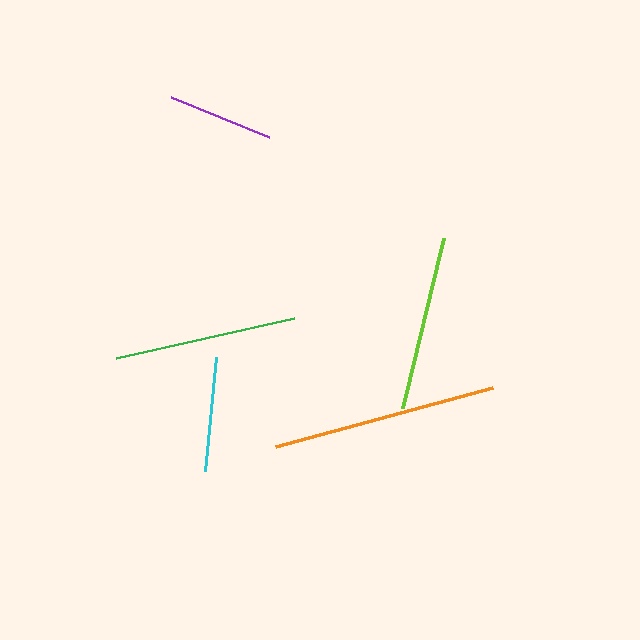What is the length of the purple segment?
The purple segment is approximately 106 pixels long.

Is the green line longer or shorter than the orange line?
The orange line is longer than the green line.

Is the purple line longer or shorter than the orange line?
The orange line is longer than the purple line.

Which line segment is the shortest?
The purple line is the shortest at approximately 106 pixels.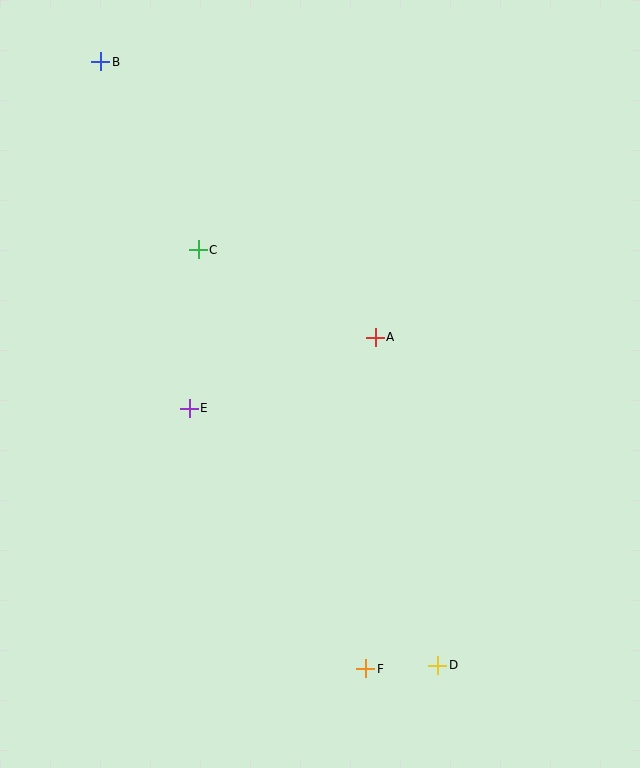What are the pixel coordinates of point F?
Point F is at (366, 669).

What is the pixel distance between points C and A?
The distance between C and A is 198 pixels.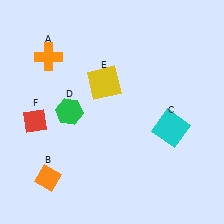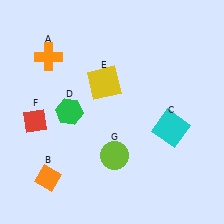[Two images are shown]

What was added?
A lime circle (G) was added in Image 2.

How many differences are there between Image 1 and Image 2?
There is 1 difference between the two images.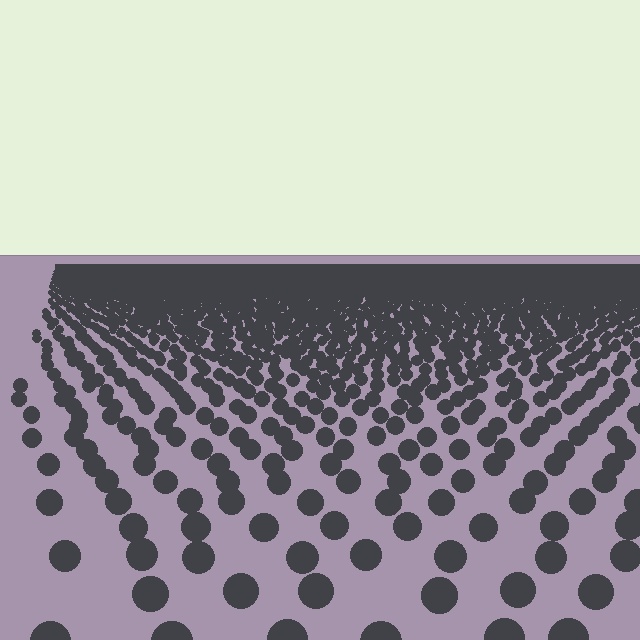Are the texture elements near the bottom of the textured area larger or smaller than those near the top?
Larger. Near the bottom, elements are closer to the viewer and appear at a bigger on-screen size.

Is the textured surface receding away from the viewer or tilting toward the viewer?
The surface is receding away from the viewer. Texture elements get smaller and denser toward the top.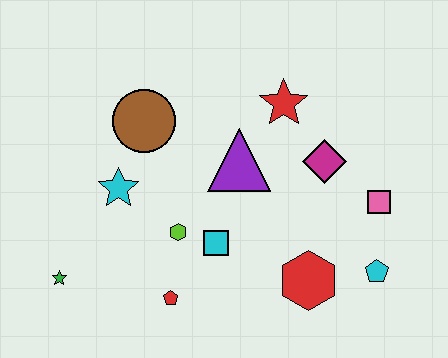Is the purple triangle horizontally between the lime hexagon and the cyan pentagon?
Yes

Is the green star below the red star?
Yes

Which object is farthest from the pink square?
The green star is farthest from the pink square.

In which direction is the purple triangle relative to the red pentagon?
The purple triangle is above the red pentagon.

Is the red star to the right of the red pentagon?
Yes